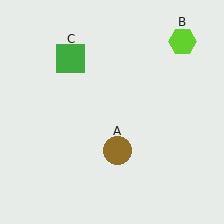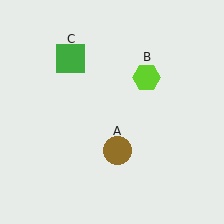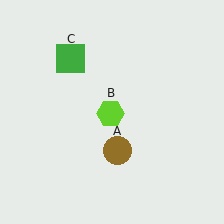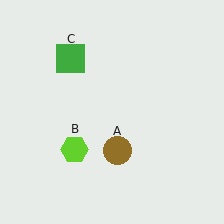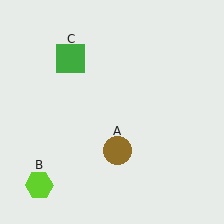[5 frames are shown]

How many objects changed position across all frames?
1 object changed position: lime hexagon (object B).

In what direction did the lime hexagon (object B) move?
The lime hexagon (object B) moved down and to the left.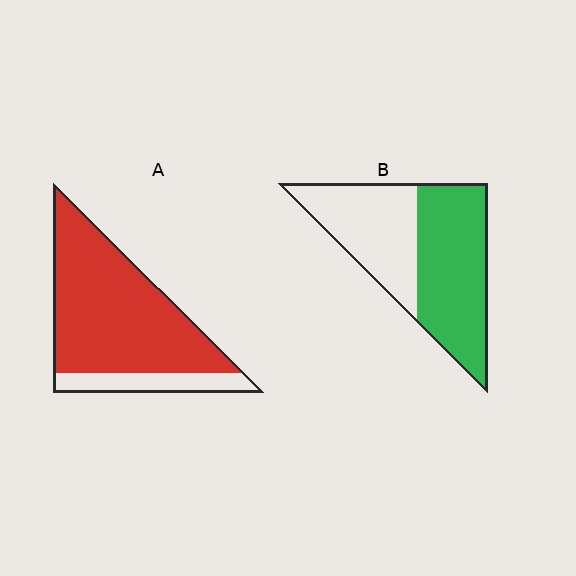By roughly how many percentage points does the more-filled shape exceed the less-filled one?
By roughly 25 percentage points (A over B).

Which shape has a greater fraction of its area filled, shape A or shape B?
Shape A.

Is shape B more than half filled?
Yes.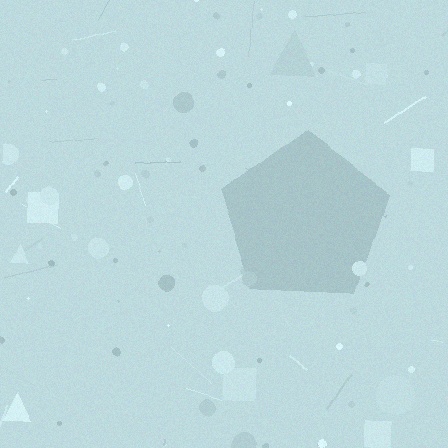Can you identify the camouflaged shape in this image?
The camouflaged shape is a pentagon.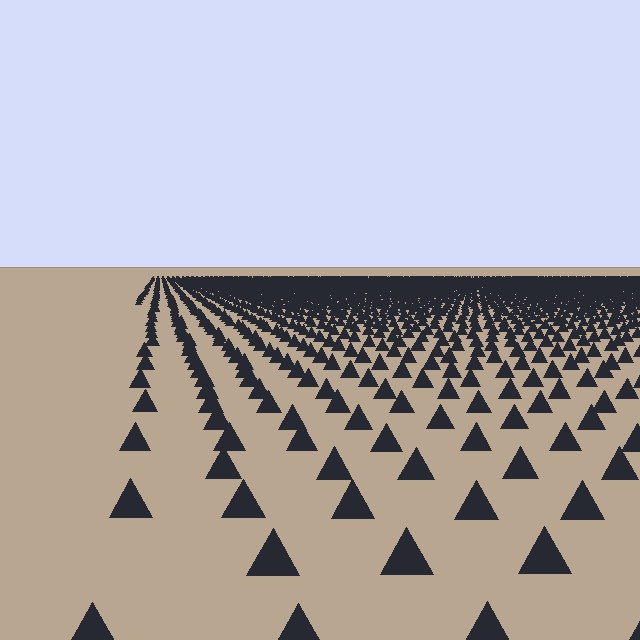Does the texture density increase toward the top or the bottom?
Density increases toward the top.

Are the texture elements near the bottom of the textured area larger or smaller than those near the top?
Larger. Near the bottom, elements are closer to the viewer and appear at a bigger on-screen size.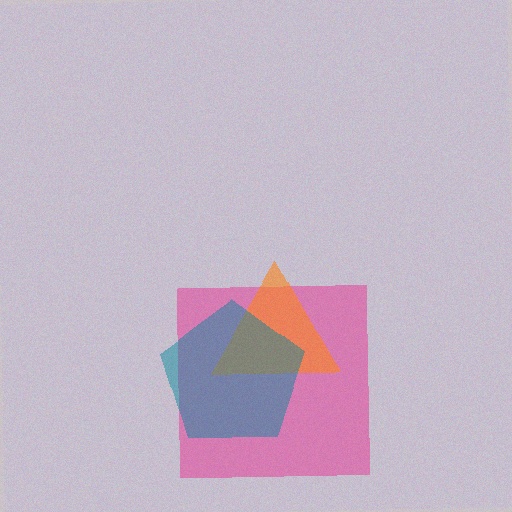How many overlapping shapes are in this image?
There are 3 overlapping shapes in the image.